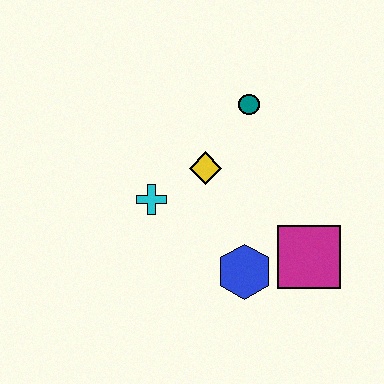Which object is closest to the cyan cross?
The yellow diamond is closest to the cyan cross.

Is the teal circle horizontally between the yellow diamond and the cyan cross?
No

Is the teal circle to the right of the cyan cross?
Yes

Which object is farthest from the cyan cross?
The magenta square is farthest from the cyan cross.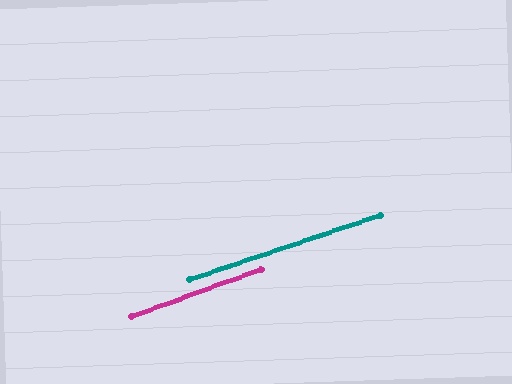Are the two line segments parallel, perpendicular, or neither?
Parallel — their directions differ by only 1.5°.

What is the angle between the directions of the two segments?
Approximately 2 degrees.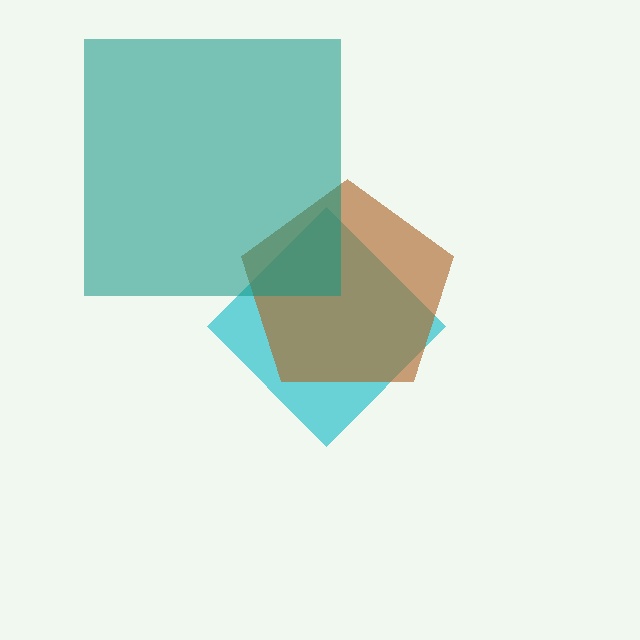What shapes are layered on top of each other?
The layered shapes are: a cyan diamond, a brown pentagon, a teal square.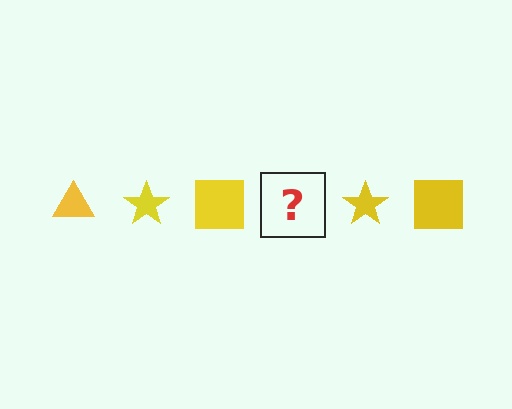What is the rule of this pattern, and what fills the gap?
The rule is that the pattern cycles through triangle, star, square shapes in yellow. The gap should be filled with a yellow triangle.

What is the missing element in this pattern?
The missing element is a yellow triangle.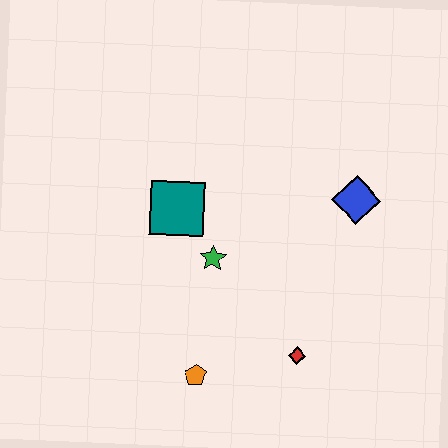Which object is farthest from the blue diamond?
The orange pentagon is farthest from the blue diamond.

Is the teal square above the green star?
Yes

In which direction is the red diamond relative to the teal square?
The red diamond is below the teal square.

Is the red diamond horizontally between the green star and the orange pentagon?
No